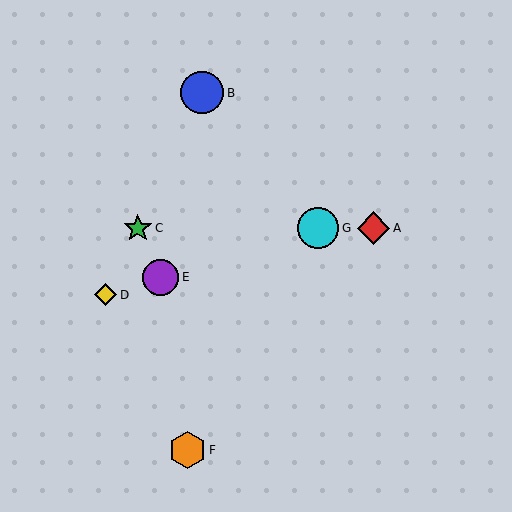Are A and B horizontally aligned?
No, A is at y≈228 and B is at y≈93.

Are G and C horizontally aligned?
Yes, both are at y≈228.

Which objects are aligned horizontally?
Objects A, C, G are aligned horizontally.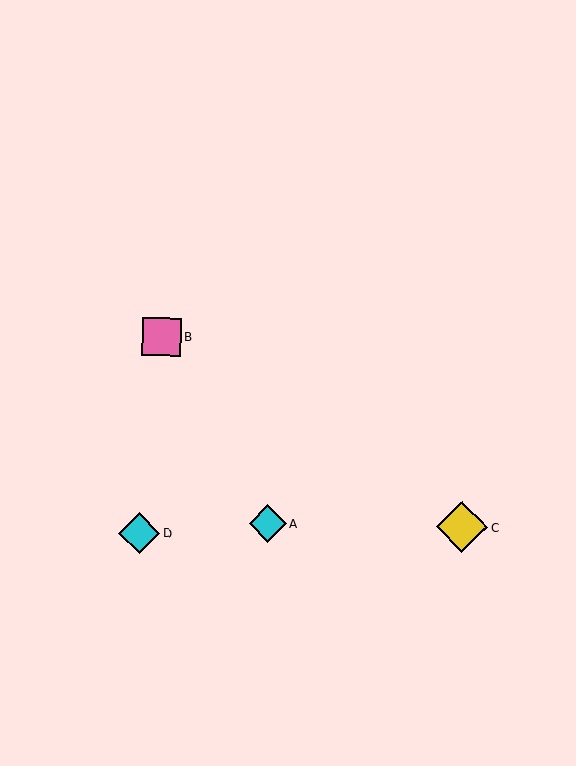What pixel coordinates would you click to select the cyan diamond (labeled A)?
Click at (268, 523) to select the cyan diamond A.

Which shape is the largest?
The yellow diamond (labeled C) is the largest.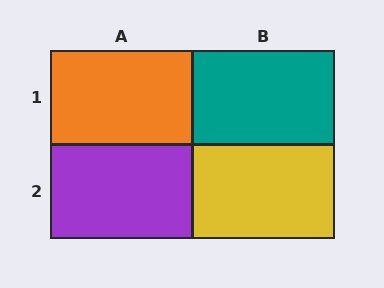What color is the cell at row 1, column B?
Teal.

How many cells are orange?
1 cell is orange.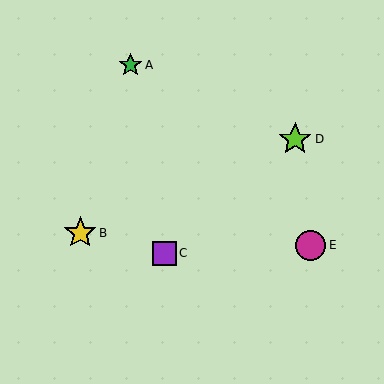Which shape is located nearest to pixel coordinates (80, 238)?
The yellow star (labeled B) at (80, 233) is nearest to that location.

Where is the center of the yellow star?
The center of the yellow star is at (80, 233).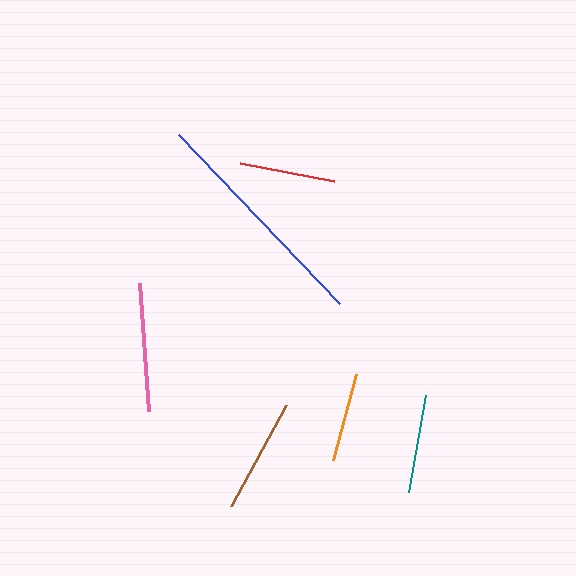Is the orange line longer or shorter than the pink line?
The pink line is longer than the orange line.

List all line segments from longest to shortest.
From longest to shortest: blue, pink, brown, teal, red, orange.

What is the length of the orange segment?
The orange segment is approximately 89 pixels long.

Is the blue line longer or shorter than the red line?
The blue line is longer than the red line.